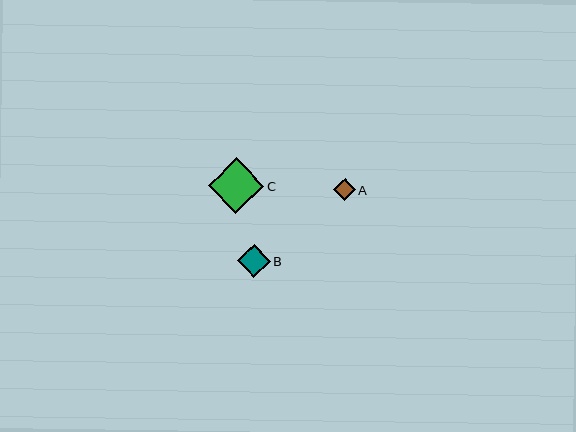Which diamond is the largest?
Diamond C is the largest with a size of approximately 55 pixels.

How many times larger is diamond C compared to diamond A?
Diamond C is approximately 2.5 times the size of diamond A.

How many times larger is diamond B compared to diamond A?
Diamond B is approximately 1.5 times the size of diamond A.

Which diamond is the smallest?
Diamond A is the smallest with a size of approximately 22 pixels.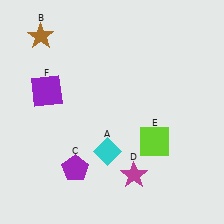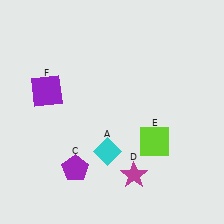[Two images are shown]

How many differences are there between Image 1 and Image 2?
There is 1 difference between the two images.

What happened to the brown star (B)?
The brown star (B) was removed in Image 2. It was in the top-left area of Image 1.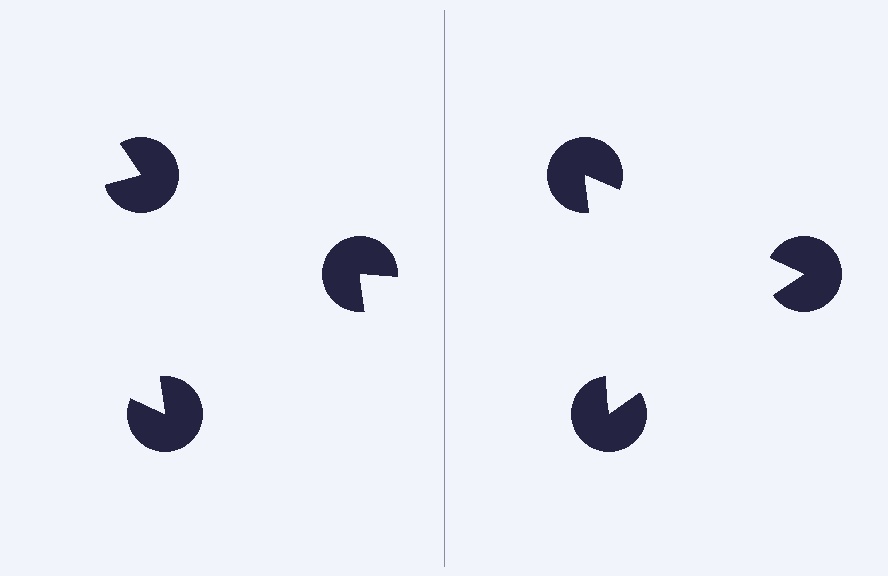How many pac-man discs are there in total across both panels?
6 — 3 on each side.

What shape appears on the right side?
An illusory triangle.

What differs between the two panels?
The pac-man discs are positioned identically on both sides; only the wedge orientations differ. On the right they align to a triangle; on the left they are misaligned.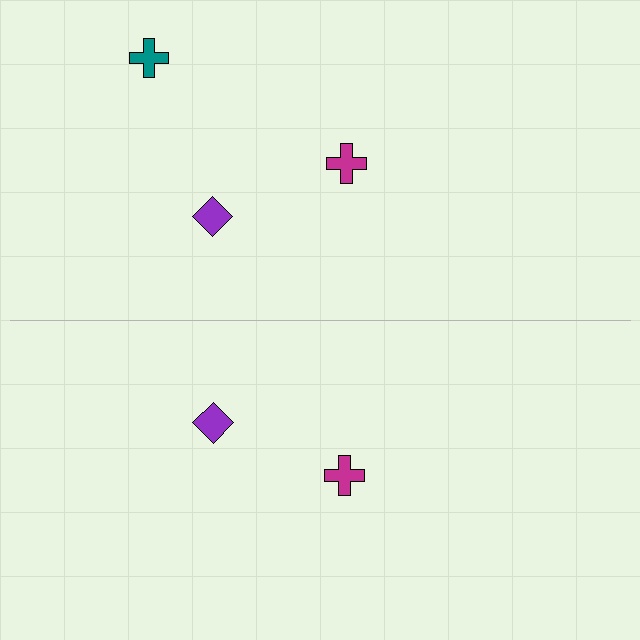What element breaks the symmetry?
A teal cross is missing from the bottom side.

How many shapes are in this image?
There are 5 shapes in this image.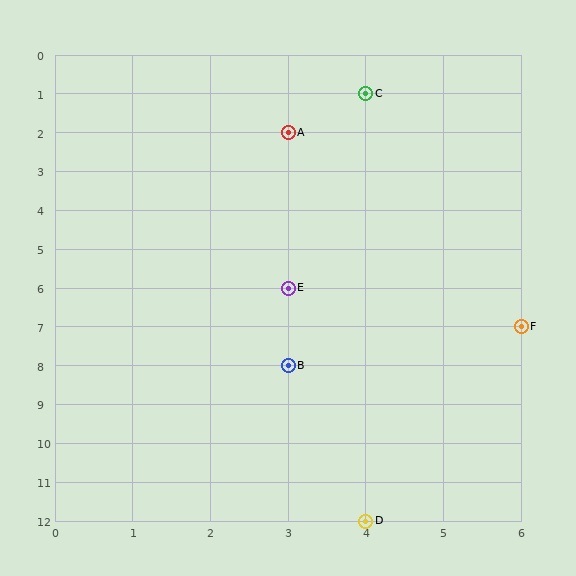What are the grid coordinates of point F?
Point F is at grid coordinates (6, 7).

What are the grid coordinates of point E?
Point E is at grid coordinates (3, 6).